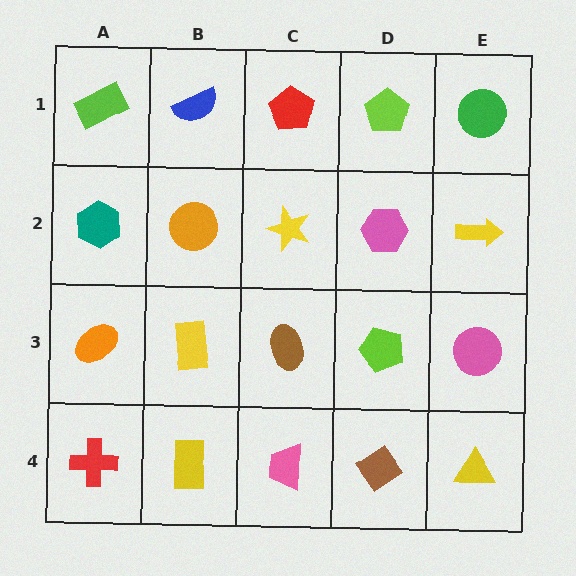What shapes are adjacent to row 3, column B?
An orange circle (row 2, column B), a yellow rectangle (row 4, column B), an orange ellipse (row 3, column A), a brown ellipse (row 3, column C).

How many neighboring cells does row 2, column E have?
3.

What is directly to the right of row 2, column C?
A pink hexagon.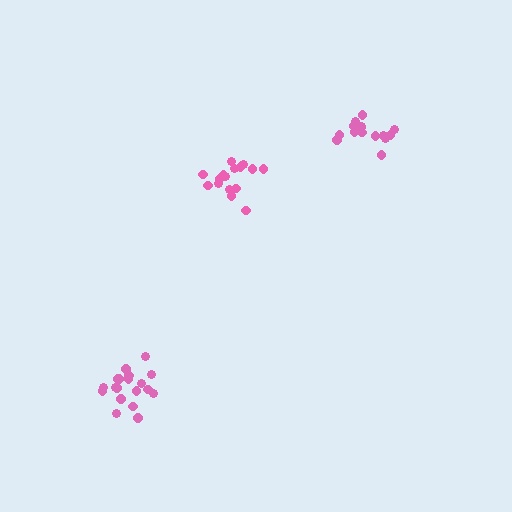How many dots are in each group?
Group 1: 16 dots, Group 2: 20 dots, Group 3: 16 dots (52 total).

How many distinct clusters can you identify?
There are 3 distinct clusters.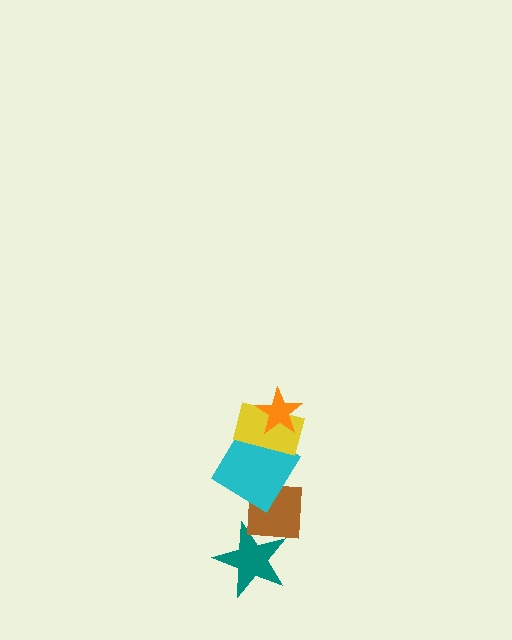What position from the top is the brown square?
The brown square is 4th from the top.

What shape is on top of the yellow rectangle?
The orange star is on top of the yellow rectangle.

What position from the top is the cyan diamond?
The cyan diamond is 3rd from the top.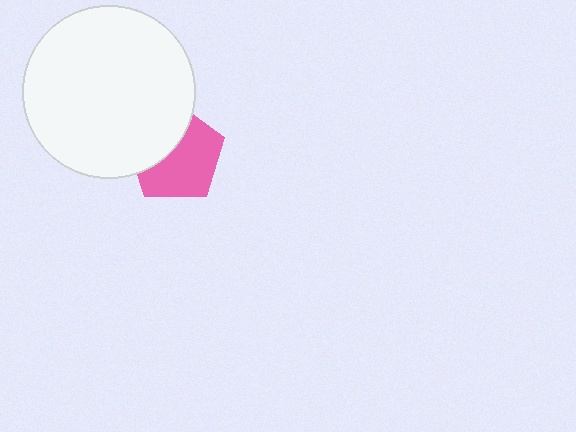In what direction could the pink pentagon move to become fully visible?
The pink pentagon could move toward the lower-right. That would shift it out from behind the white circle entirely.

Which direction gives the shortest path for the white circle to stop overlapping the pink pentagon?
Moving toward the upper-left gives the shortest separation.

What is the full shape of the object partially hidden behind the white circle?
The partially hidden object is a pink pentagon.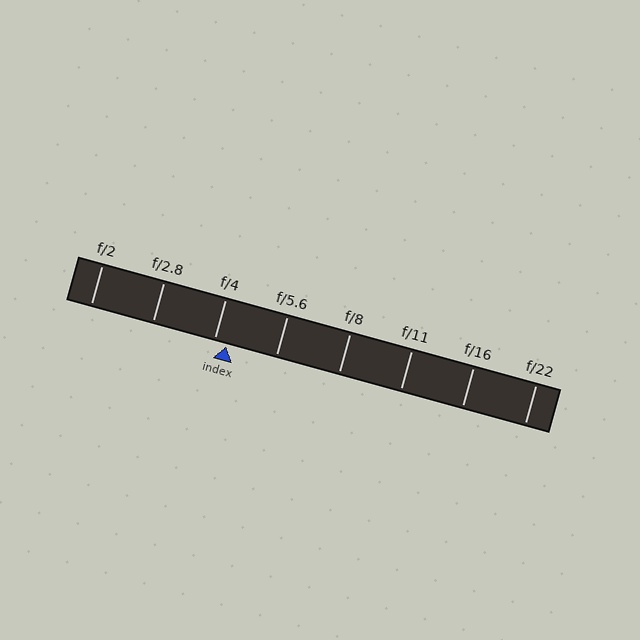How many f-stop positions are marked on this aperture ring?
There are 8 f-stop positions marked.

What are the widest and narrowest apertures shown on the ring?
The widest aperture shown is f/2 and the narrowest is f/22.